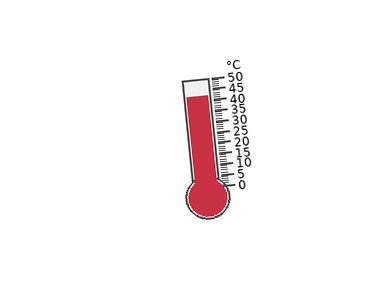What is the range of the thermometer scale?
The thermometer scale ranges from 0°C to 50°C.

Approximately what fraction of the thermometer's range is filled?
The thermometer is filled to approximately 85% of its range.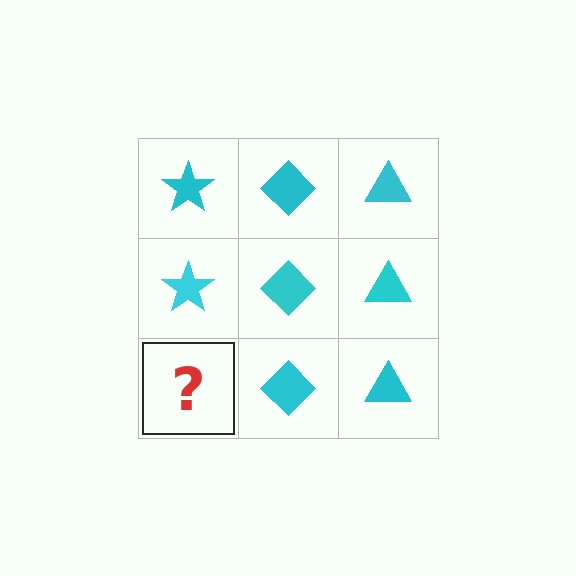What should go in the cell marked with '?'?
The missing cell should contain a cyan star.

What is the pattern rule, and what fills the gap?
The rule is that each column has a consistent shape. The gap should be filled with a cyan star.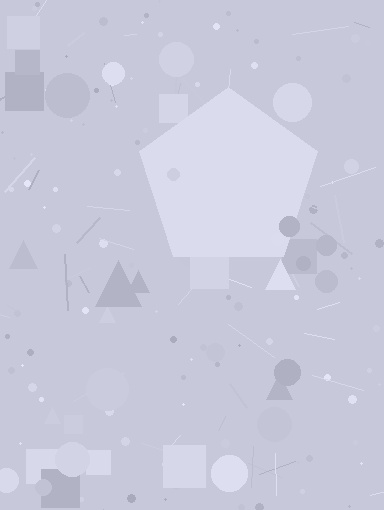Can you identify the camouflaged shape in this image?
The camouflaged shape is a pentagon.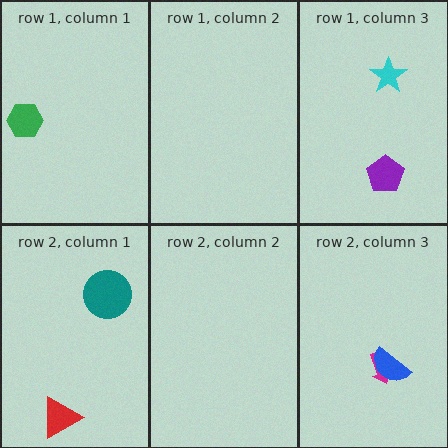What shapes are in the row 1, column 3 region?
The cyan star, the purple pentagon.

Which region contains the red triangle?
The row 2, column 1 region.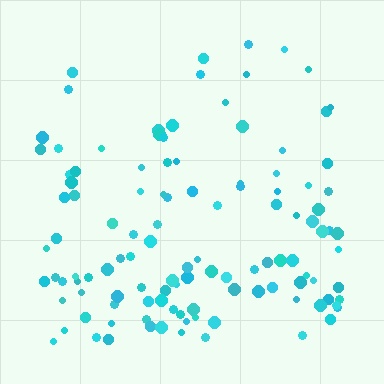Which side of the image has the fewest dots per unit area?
The top.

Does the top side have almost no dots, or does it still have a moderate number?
Still a moderate number, just noticeably fewer than the bottom.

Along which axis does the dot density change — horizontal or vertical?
Vertical.